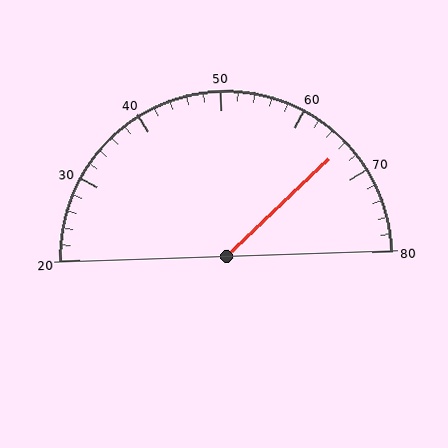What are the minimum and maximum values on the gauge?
The gauge ranges from 20 to 80.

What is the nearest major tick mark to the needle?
The nearest major tick mark is 70.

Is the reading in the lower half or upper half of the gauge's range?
The reading is in the upper half of the range (20 to 80).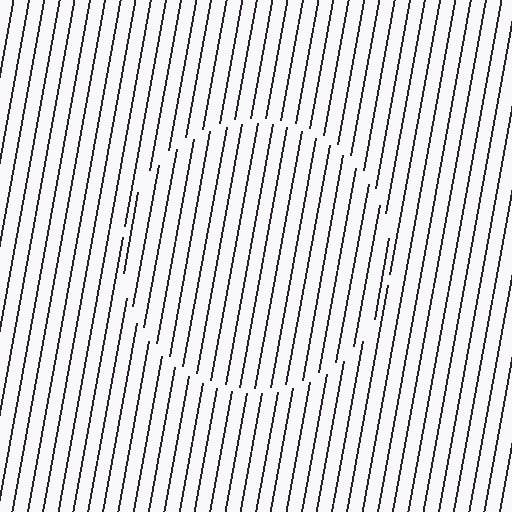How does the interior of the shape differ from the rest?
The interior of the shape contains the same grating, shifted by half a period — the contour is defined by the phase discontinuity where line-ends from the inner and outer gratings abut.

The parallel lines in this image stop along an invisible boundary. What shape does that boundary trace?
An illusory circle. The interior of the shape contains the same grating, shifted by half a period — the contour is defined by the phase discontinuity where line-ends from the inner and outer gratings abut.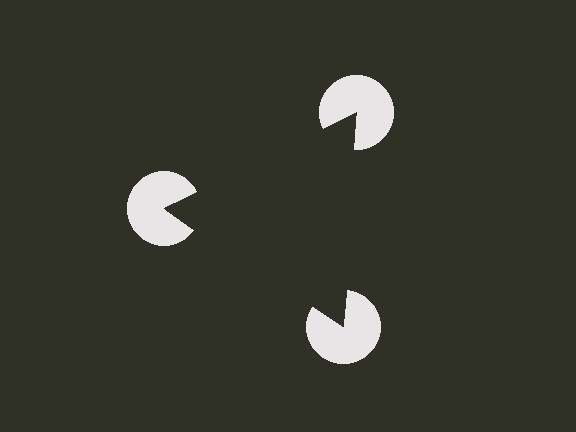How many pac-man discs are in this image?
There are 3 — one at each vertex of the illusory triangle.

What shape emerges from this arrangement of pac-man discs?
An illusory triangle — its edges are inferred from the aligned wedge cuts in the pac-man discs, not physically drawn.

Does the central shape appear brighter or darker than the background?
It typically appears slightly darker than the background, even though no actual brightness change is drawn.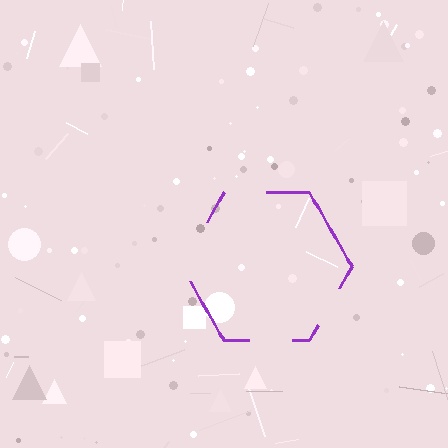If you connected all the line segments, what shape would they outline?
They would outline a hexagon.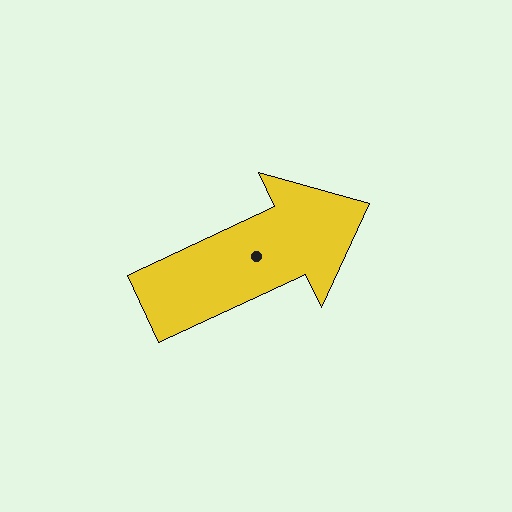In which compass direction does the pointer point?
Northeast.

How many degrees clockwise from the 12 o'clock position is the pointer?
Approximately 65 degrees.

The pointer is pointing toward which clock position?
Roughly 2 o'clock.